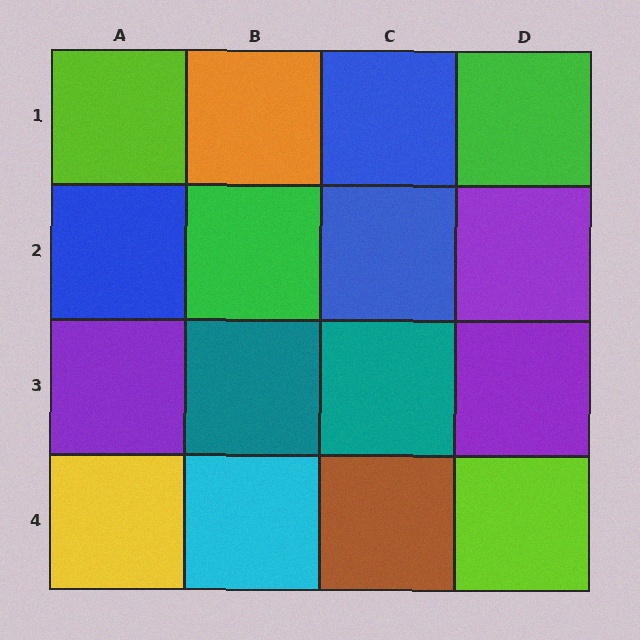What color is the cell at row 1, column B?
Orange.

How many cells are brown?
1 cell is brown.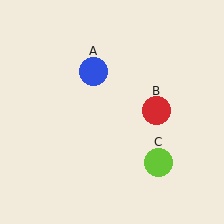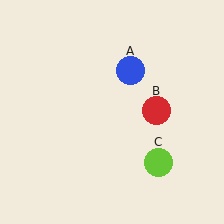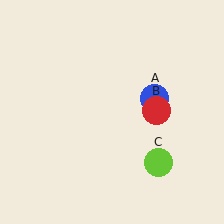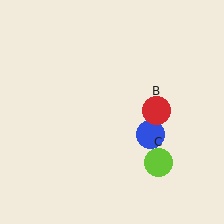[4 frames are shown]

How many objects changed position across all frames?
1 object changed position: blue circle (object A).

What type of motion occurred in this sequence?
The blue circle (object A) rotated clockwise around the center of the scene.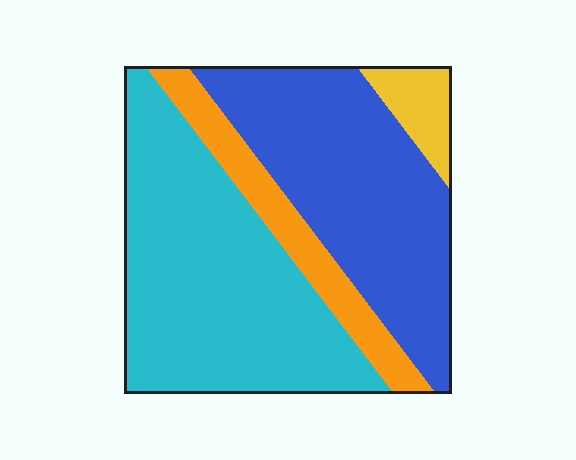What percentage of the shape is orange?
Orange covers around 15% of the shape.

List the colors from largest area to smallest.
From largest to smallest: cyan, blue, orange, yellow.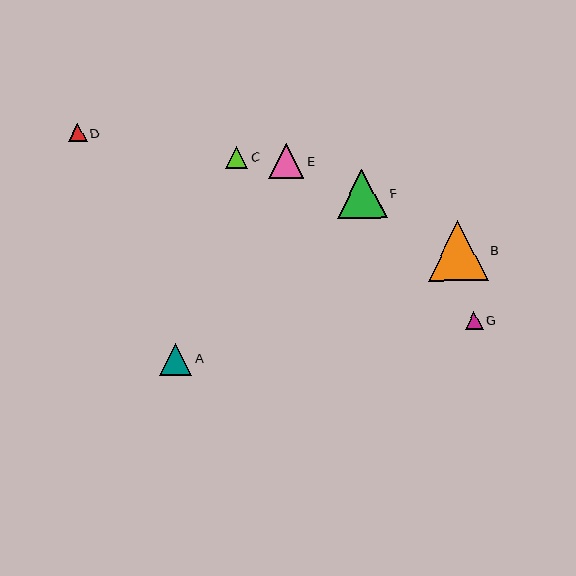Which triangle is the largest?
Triangle B is the largest with a size of approximately 60 pixels.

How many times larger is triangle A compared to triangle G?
Triangle A is approximately 1.8 times the size of triangle G.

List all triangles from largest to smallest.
From largest to smallest: B, F, E, A, C, D, G.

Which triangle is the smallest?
Triangle G is the smallest with a size of approximately 18 pixels.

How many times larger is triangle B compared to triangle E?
Triangle B is approximately 1.7 times the size of triangle E.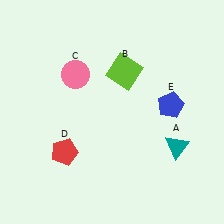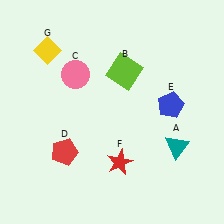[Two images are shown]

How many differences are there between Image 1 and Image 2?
There are 2 differences between the two images.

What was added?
A red star (F), a yellow diamond (G) were added in Image 2.